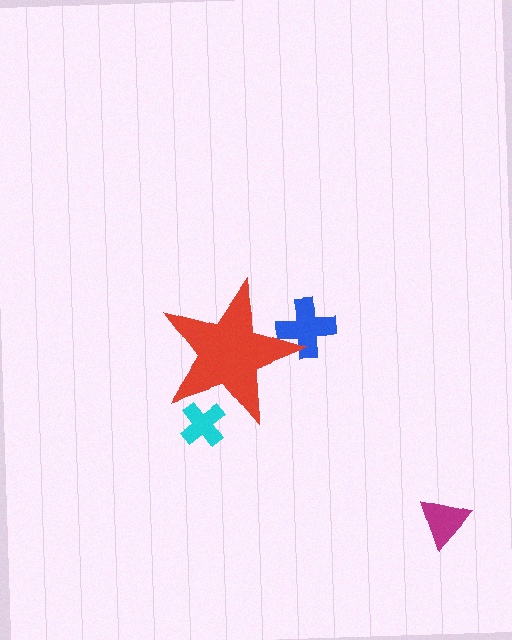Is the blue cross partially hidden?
Yes, the blue cross is partially hidden behind the red star.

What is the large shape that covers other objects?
A red star.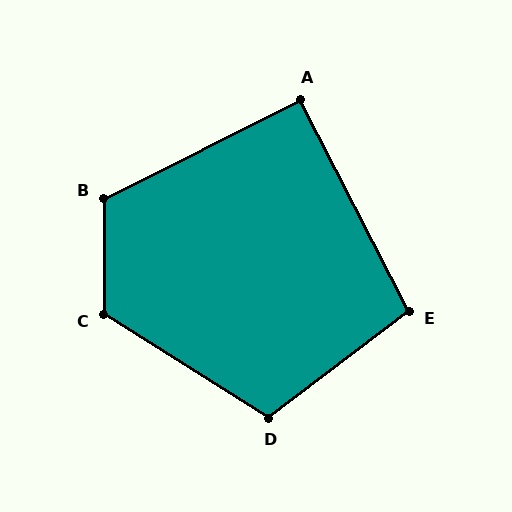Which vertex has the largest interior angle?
C, at approximately 123 degrees.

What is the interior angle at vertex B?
Approximately 117 degrees (obtuse).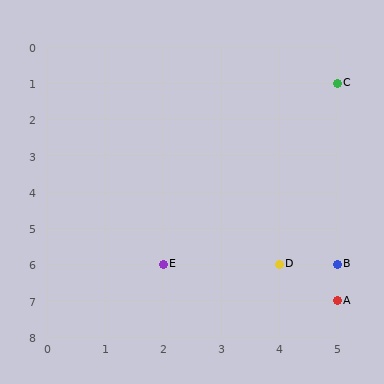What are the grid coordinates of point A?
Point A is at grid coordinates (5, 7).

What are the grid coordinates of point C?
Point C is at grid coordinates (5, 1).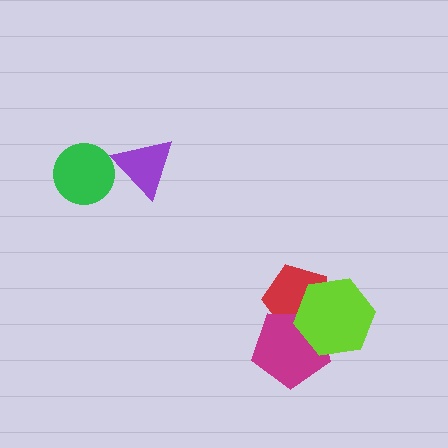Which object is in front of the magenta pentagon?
The lime hexagon is in front of the magenta pentagon.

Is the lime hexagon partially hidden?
No, no other shape covers it.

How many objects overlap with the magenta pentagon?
2 objects overlap with the magenta pentagon.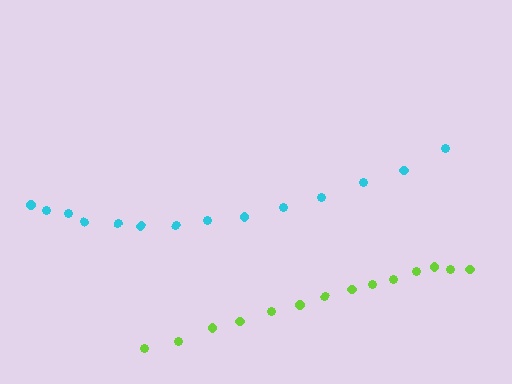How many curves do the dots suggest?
There are 2 distinct paths.